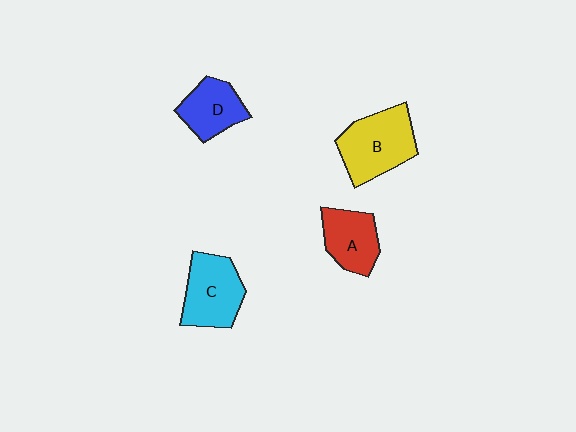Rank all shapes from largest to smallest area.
From largest to smallest: B (yellow), C (cyan), A (red), D (blue).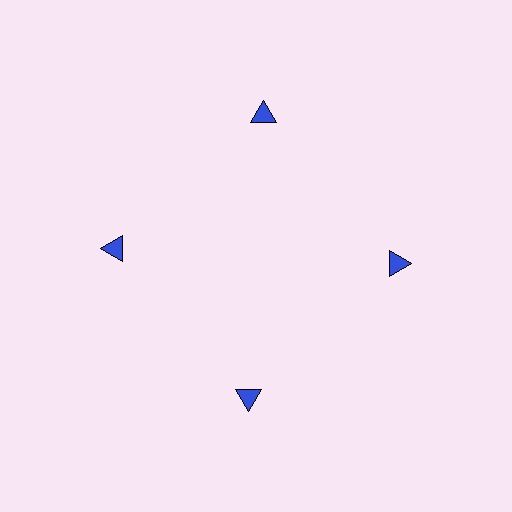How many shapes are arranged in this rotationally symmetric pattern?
There are 4 shapes, arranged in 4 groups of 1.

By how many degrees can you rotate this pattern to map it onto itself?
The pattern maps onto itself every 90 degrees of rotation.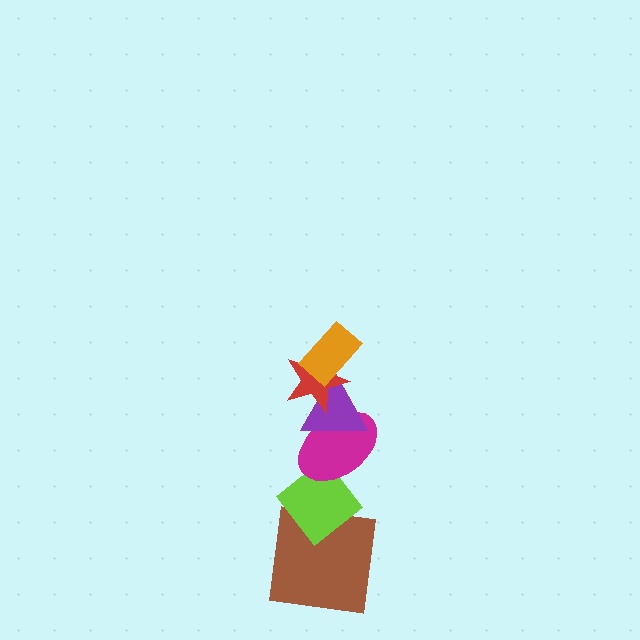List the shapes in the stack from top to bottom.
From top to bottom: the orange rectangle, the red star, the purple triangle, the magenta ellipse, the lime diamond, the brown square.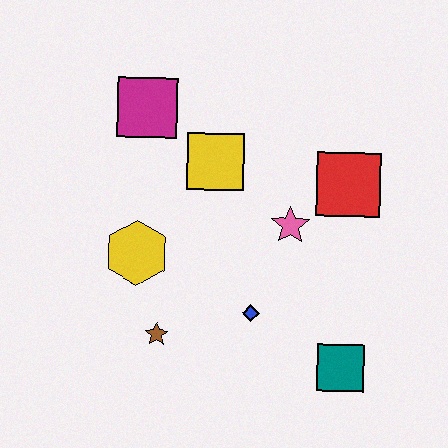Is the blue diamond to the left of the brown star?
No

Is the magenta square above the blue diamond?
Yes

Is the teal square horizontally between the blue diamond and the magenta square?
No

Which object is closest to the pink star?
The red square is closest to the pink star.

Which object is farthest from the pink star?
The magenta square is farthest from the pink star.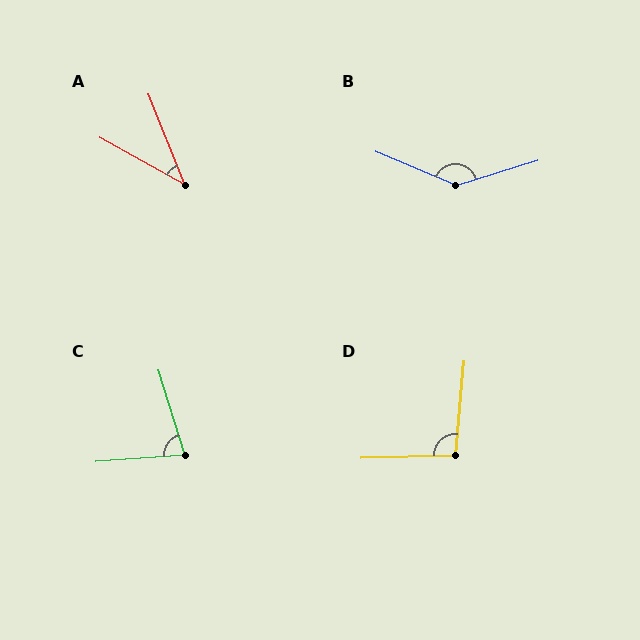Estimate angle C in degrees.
Approximately 77 degrees.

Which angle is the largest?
B, at approximately 140 degrees.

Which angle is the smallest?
A, at approximately 39 degrees.